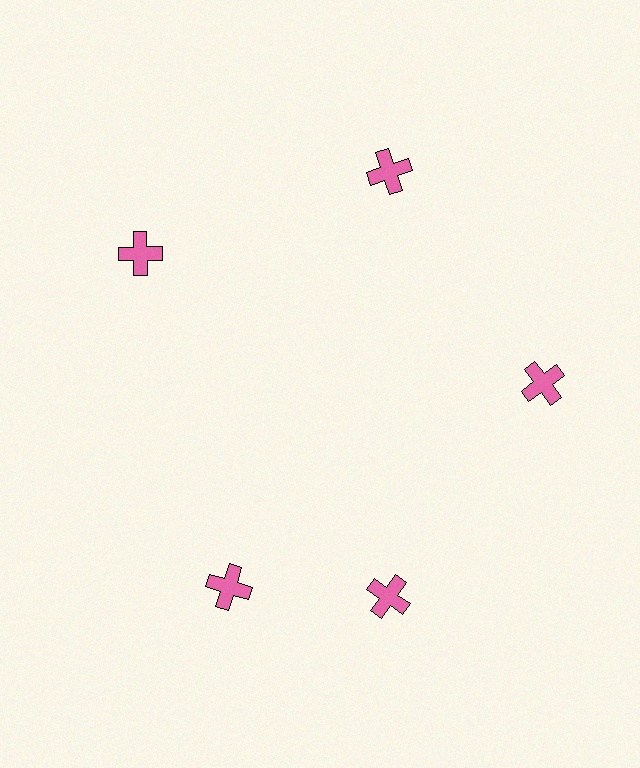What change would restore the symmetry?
The symmetry would be restored by rotating it back into even spacing with its neighbors so that all 5 crosses sit at equal angles and equal distance from the center.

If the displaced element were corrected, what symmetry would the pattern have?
It would have 5-fold rotational symmetry — the pattern would map onto itself every 72 degrees.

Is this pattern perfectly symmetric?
No. The 5 pink crosses are arranged in a ring, but one element near the 8 o'clock position is rotated out of alignment along the ring, breaking the 5-fold rotational symmetry.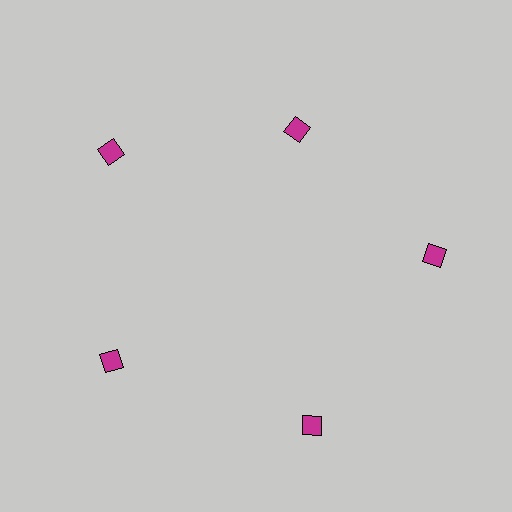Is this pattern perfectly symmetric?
No. The 5 magenta diamonds are arranged in a ring, but one element near the 1 o'clock position is pulled inward toward the center, breaking the 5-fold rotational symmetry.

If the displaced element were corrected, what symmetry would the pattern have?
It would have 5-fold rotational symmetry — the pattern would map onto itself every 72 degrees.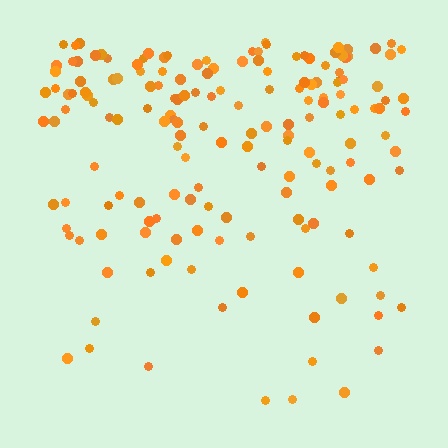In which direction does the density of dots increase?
From bottom to top, with the top side densest.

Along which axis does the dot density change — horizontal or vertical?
Vertical.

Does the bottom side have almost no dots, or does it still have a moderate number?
Still a moderate number, just noticeably fewer than the top.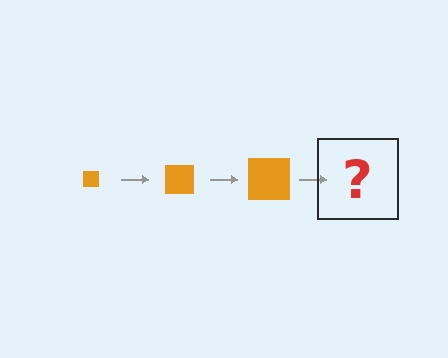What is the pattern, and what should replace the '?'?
The pattern is that the square gets progressively larger each step. The '?' should be an orange square, larger than the previous one.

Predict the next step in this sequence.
The next step is an orange square, larger than the previous one.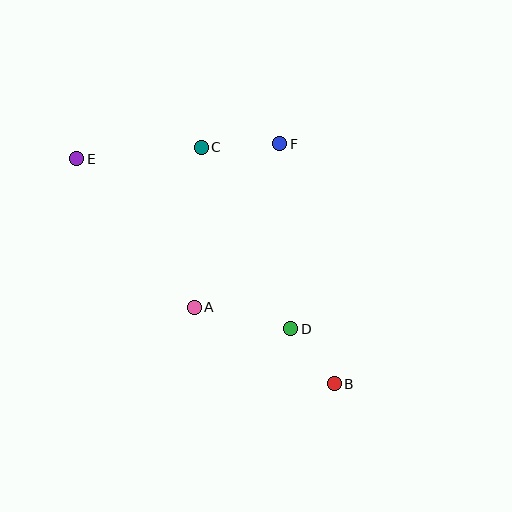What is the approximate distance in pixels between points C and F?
The distance between C and F is approximately 78 pixels.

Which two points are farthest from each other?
Points B and E are farthest from each other.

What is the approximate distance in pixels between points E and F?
The distance between E and F is approximately 203 pixels.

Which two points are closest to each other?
Points B and D are closest to each other.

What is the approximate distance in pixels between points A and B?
The distance between A and B is approximately 160 pixels.